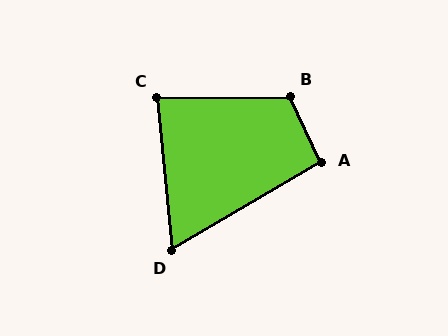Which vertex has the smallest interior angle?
D, at approximately 65 degrees.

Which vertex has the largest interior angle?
B, at approximately 115 degrees.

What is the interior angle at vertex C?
Approximately 85 degrees (acute).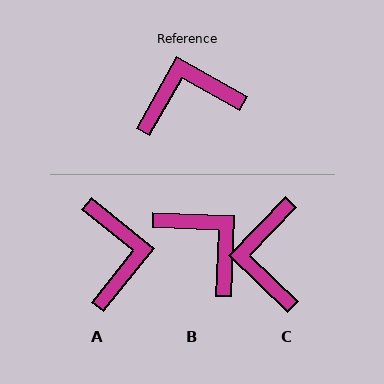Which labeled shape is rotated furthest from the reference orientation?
A, about 100 degrees away.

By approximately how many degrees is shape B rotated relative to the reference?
Approximately 63 degrees clockwise.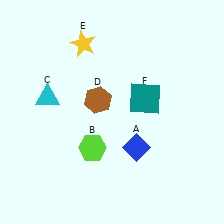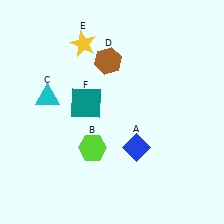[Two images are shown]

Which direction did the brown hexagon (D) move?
The brown hexagon (D) moved up.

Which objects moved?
The objects that moved are: the brown hexagon (D), the teal square (F).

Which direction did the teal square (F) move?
The teal square (F) moved left.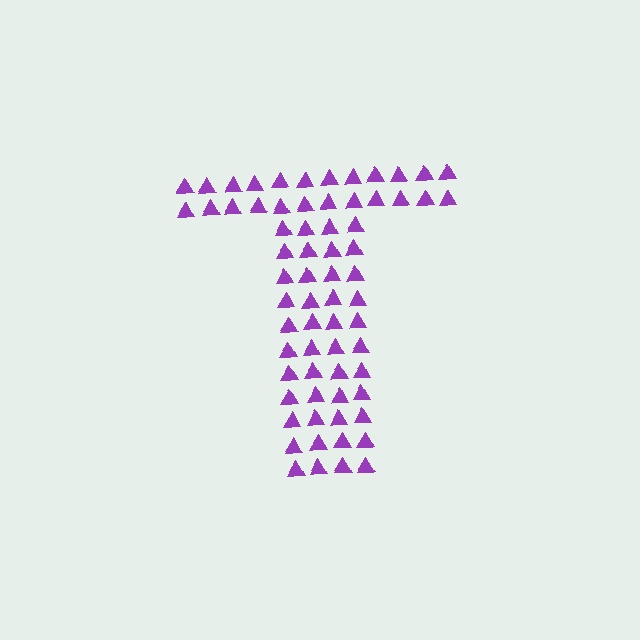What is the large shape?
The large shape is the letter T.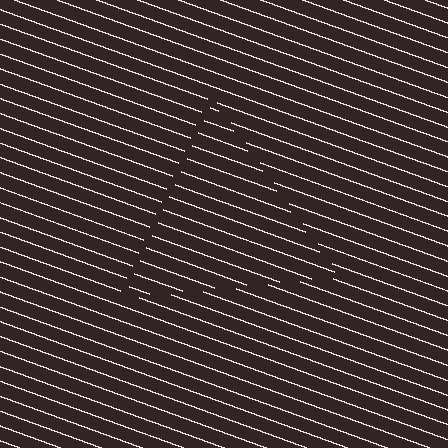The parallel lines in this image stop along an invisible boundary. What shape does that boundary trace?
An illusory triangle. The interior of the shape contains the same grating, shifted by half a period — the contour is defined by the phase discontinuity where line-ends from the inner and outer gratings abut.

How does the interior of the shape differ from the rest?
The interior of the shape contains the same grating, shifted by half a period — the contour is defined by the phase discontinuity where line-ends from the inner and outer gratings abut.